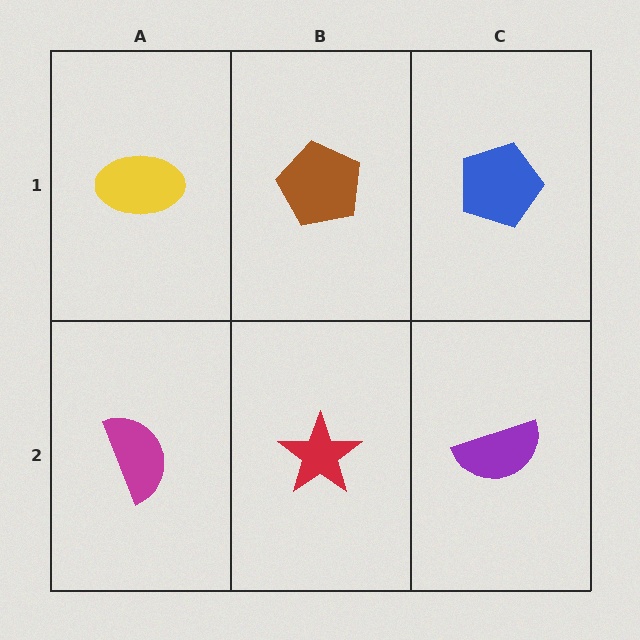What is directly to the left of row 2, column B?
A magenta semicircle.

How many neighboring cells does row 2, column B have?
3.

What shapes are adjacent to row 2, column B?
A brown pentagon (row 1, column B), a magenta semicircle (row 2, column A), a purple semicircle (row 2, column C).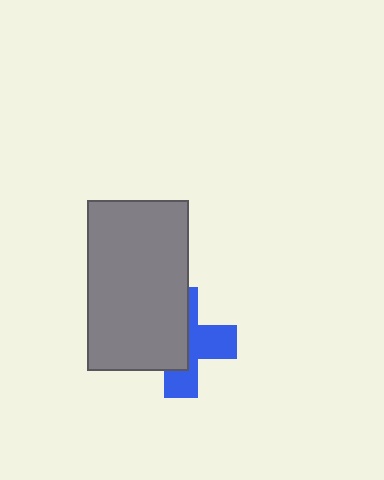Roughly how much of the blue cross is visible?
About half of it is visible (roughly 46%).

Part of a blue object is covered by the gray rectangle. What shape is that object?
It is a cross.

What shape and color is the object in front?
The object in front is a gray rectangle.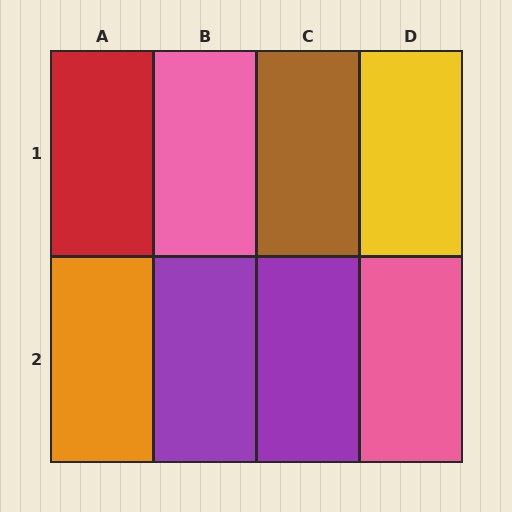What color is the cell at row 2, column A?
Orange.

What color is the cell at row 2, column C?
Purple.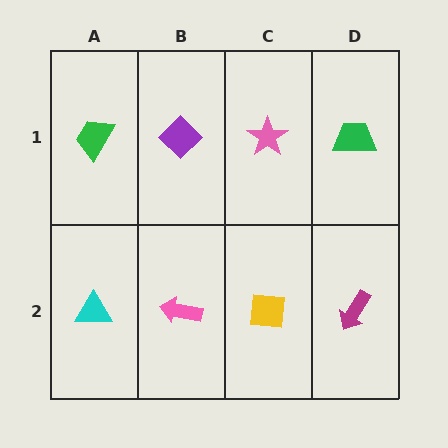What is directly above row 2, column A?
A green trapezoid.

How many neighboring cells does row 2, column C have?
3.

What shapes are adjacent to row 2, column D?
A green trapezoid (row 1, column D), a yellow square (row 2, column C).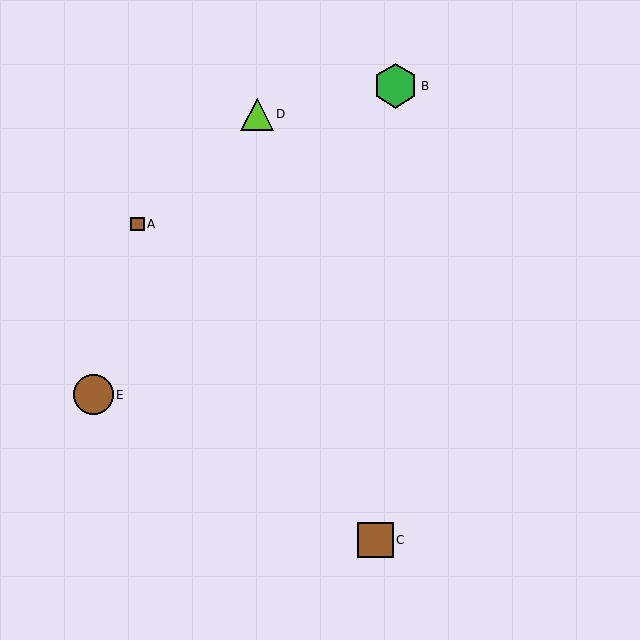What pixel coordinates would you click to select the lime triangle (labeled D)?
Click at (257, 114) to select the lime triangle D.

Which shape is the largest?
The green hexagon (labeled B) is the largest.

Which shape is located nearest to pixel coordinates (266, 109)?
The lime triangle (labeled D) at (257, 114) is nearest to that location.